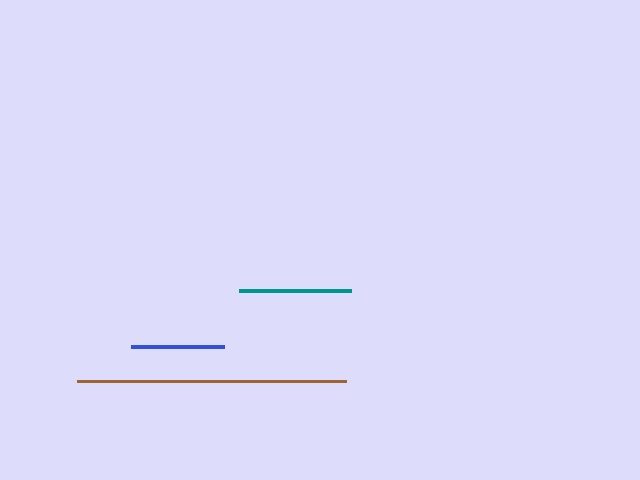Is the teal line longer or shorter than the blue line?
The teal line is longer than the blue line.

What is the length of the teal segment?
The teal segment is approximately 112 pixels long.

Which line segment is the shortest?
The blue line is the shortest at approximately 93 pixels.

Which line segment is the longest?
The brown line is the longest at approximately 270 pixels.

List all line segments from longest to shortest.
From longest to shortest: brown, teal, blue.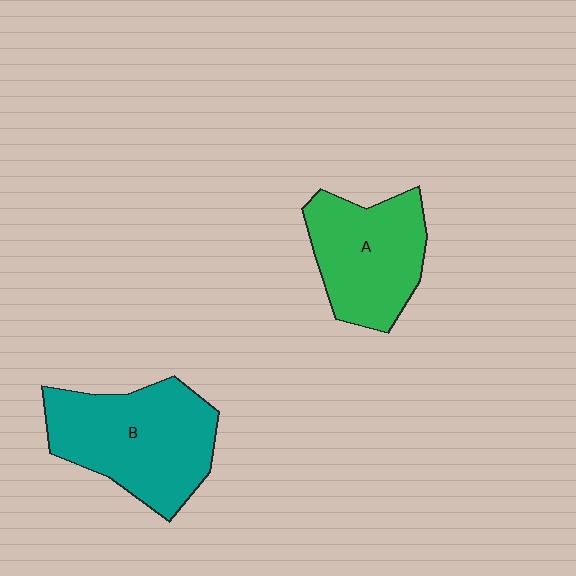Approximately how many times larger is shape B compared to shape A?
Approximately 1.3 times.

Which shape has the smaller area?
Shape A (green).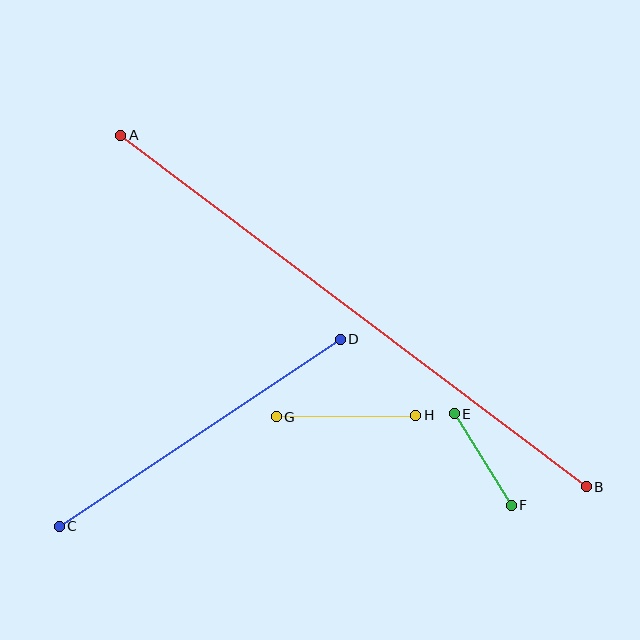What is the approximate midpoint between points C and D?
The midpoint is at approximately (200, 433) pixels.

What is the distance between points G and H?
The distance is approximately 139 pixels.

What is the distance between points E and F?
The distance is approximately 108 pixels.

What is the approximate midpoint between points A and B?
The midpoint is at approximately (354, 311) pixels.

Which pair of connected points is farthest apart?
Points A and B are farthest apart.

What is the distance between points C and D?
The distance is approximately 337 pixels.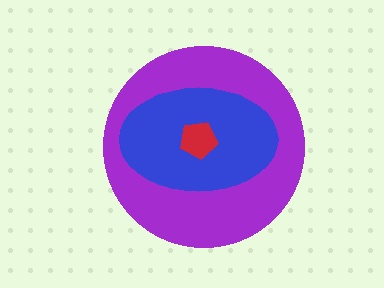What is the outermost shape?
The purple circle.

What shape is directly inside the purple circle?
The blue ellipse.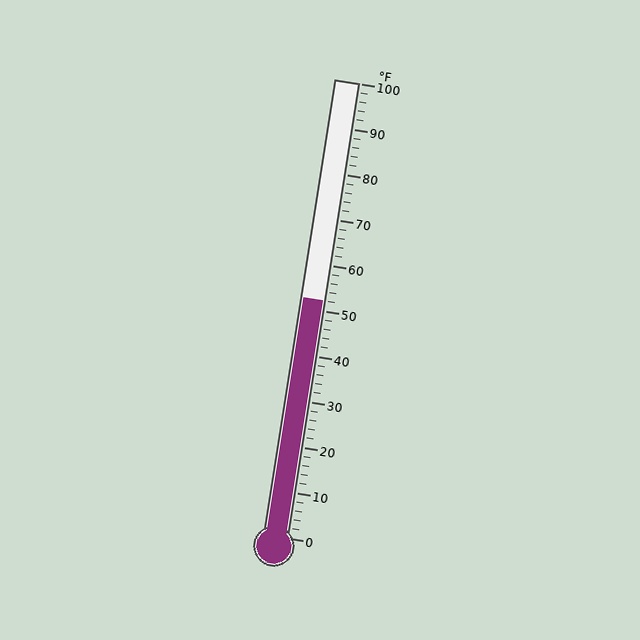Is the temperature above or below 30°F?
The temperature is above 30°F.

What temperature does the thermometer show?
The thermometer shows approximately 52°F.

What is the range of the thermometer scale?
The thermometer scale ranges from 0°F to 100°F.